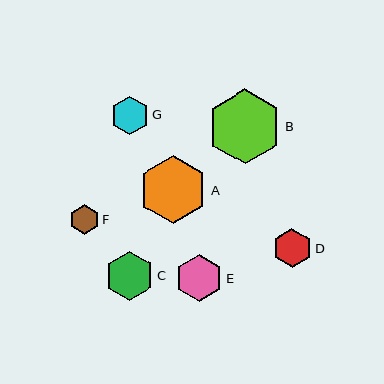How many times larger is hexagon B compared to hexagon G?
Hexagon B is approximately 1.9 times the size of hexagon G.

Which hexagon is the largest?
Hexagon B is the largest with a size of approximately 75 pixels.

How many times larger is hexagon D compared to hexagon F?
Hexagon D is approximately 1.3 times the size of hexagon F.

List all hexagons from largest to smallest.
From largest to smallest: B, A, C, E, D, G, F.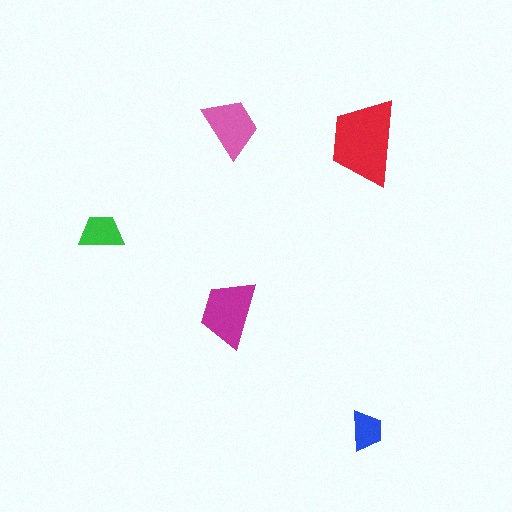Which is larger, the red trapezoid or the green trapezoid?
The red one.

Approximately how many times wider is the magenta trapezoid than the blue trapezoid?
About 1.5 times wider.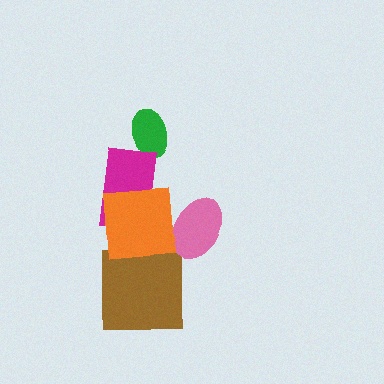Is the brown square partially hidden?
Yes, it is partially covered by another shape.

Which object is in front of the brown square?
The orange square is in front of the brown square.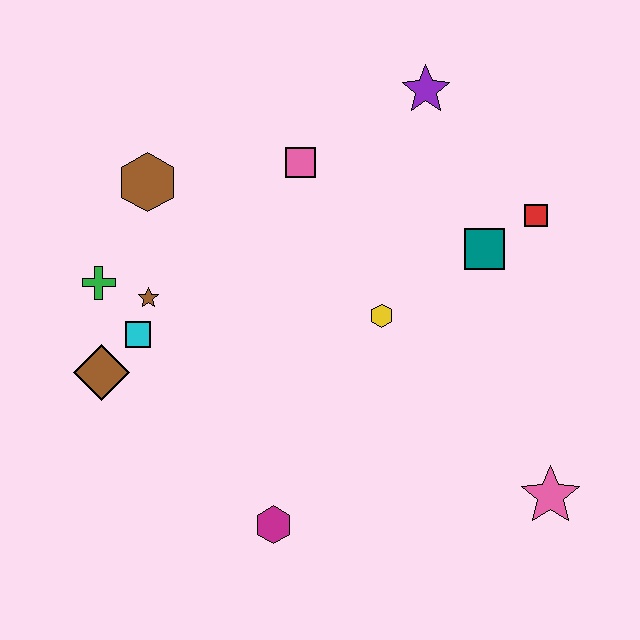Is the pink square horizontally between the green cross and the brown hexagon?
No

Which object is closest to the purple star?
The pink square is closest to the purple star.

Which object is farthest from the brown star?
The pink star is farthest from the brown star.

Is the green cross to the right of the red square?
No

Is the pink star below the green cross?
Yes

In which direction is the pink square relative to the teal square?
The pink square is to the left of the teal square.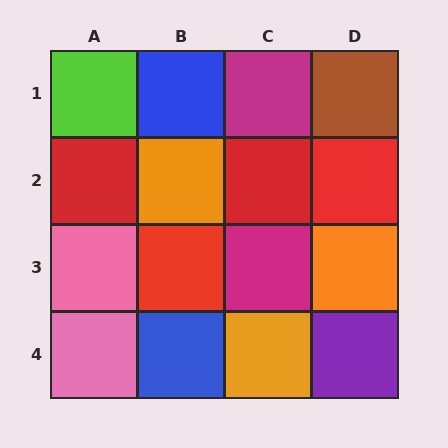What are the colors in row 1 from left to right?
Lime, blue, magenta, brown.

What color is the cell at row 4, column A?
Pink.